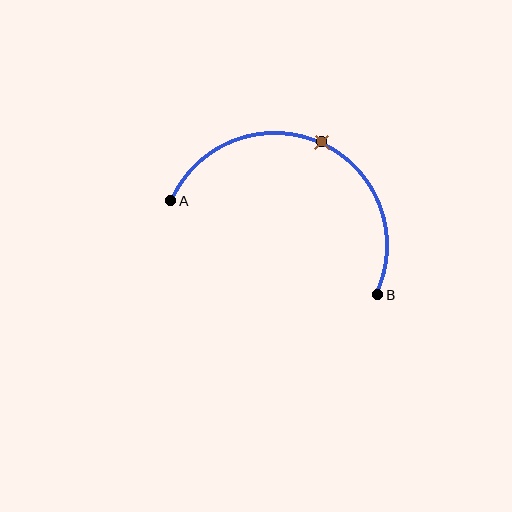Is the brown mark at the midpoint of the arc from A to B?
Yes. The brown mark lies on the arc at equal arc-length from both A and B — it is the arc midpoint.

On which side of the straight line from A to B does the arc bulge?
The arc bulges above the straight line connecting A and B.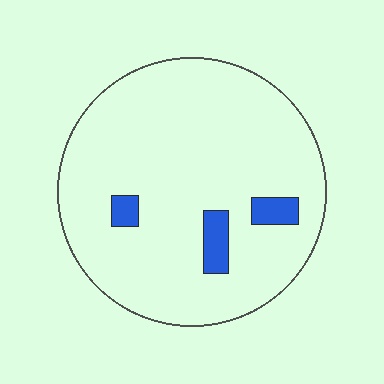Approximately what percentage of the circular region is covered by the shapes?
Approximately 5%.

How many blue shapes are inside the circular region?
3.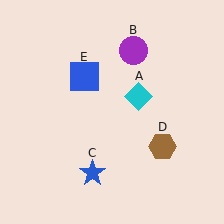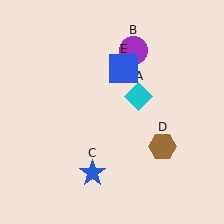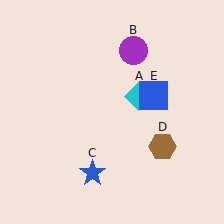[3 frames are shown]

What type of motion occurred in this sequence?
The blue square (object E) rotated clockwise around the center of the scene.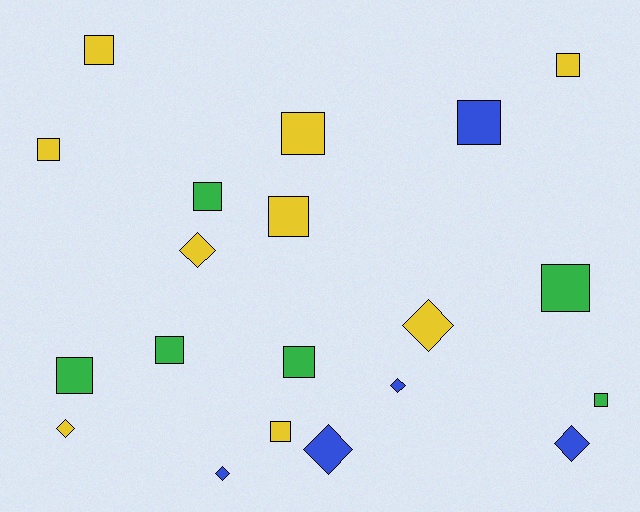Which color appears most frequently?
Yellow, with 9 objects.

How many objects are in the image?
There are 20 objects.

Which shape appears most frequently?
Square, with 13 objects.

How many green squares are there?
There are 6 green squares.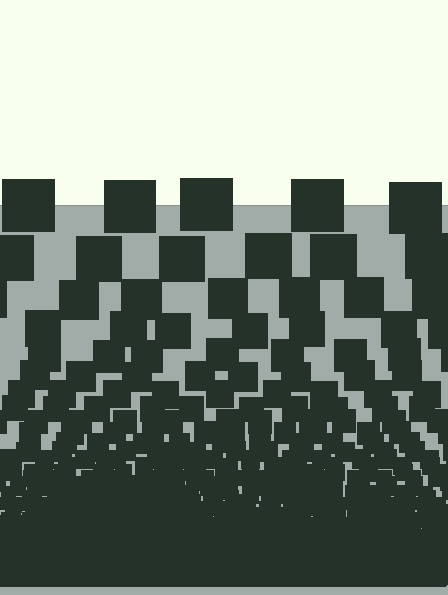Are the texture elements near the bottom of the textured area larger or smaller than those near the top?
Smaller. The gradient is inverted — elements near the bottom are smaller and denser.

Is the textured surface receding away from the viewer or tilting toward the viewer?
The surface appears to tilt toward the viewer. Texture elements get larger and sparser toward the top.